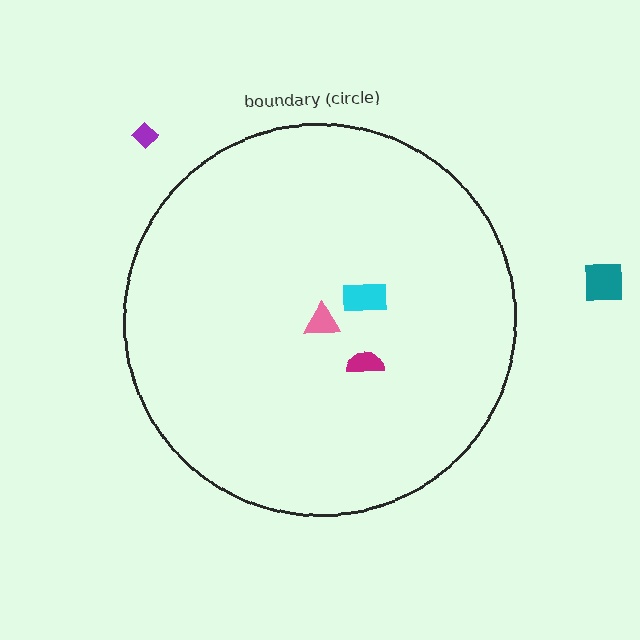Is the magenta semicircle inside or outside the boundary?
Inside.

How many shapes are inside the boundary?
3 inside, 2 outside.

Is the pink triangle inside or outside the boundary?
Inside.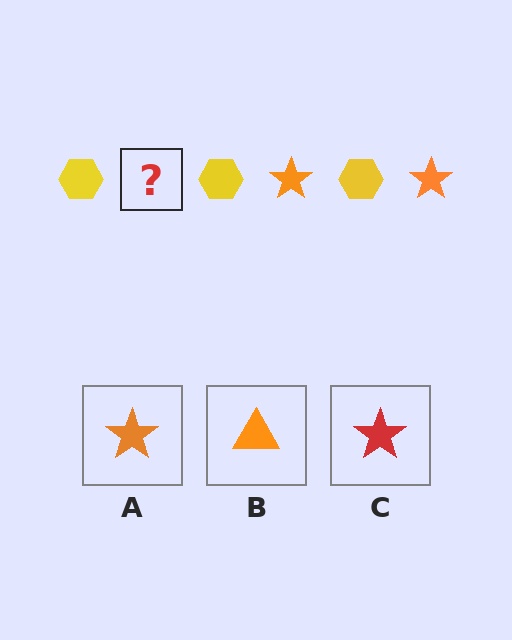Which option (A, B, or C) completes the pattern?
A.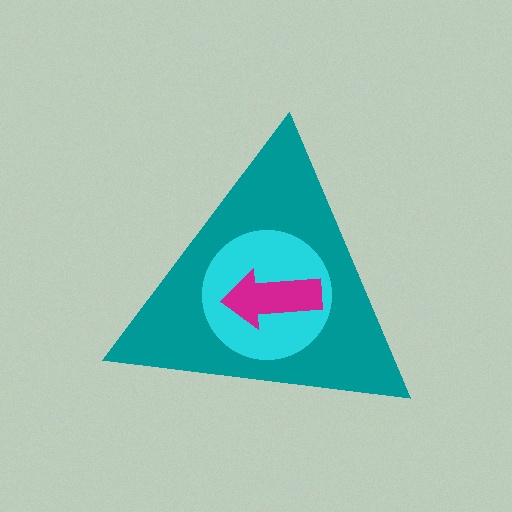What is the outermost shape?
The teal triangle.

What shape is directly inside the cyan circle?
The magenta arrow.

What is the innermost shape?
The magenta arrow.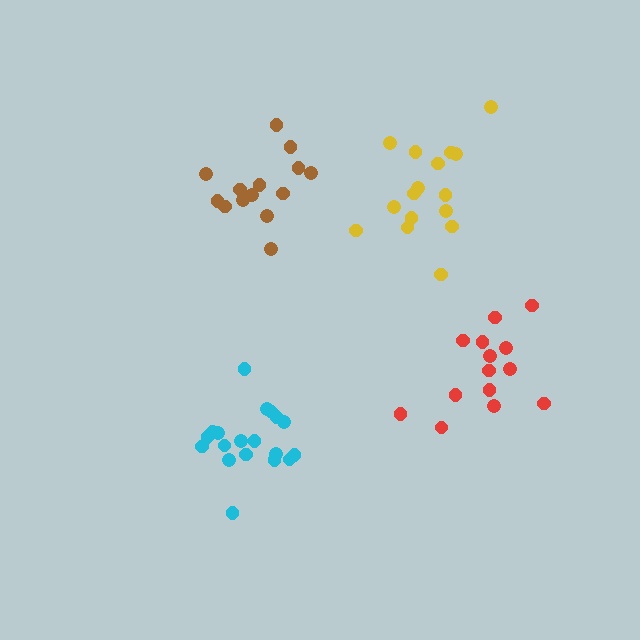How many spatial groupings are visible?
There are 4 spatial groupings.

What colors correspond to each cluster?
The clusters are colored: yellow, red, cyan, brown.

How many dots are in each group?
Group 1: 16 dots, Group 2: 14 dots, Group 3: 19 dots, Group 4: 14 dots (63 total).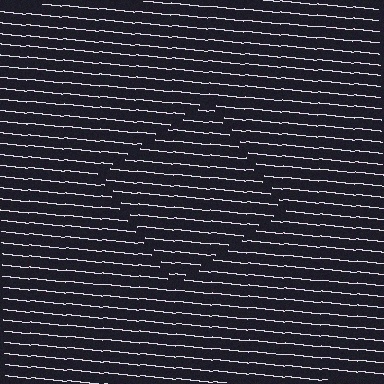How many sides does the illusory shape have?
4 sides — the line-ends trace a square.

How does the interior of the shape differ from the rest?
The interior of the shape contains the same grating, shifted by half a period — the contour is defined by the phase discontinuity where line-ends from the inner and outer gratings abut.